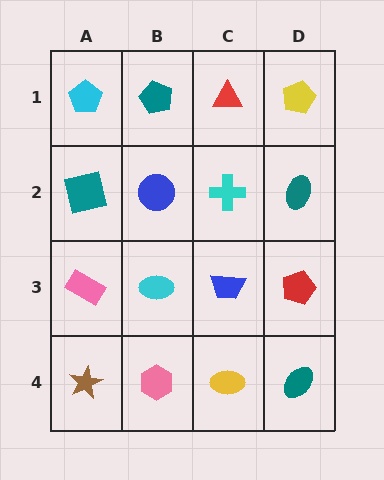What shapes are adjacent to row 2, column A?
A cyan pentagon (row 1, column A), a pink rectangle (row 3, column A), a blue circle (row 2, column B).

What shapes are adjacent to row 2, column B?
A teal pentagon (row 1, column B), a cyan ellipse (row 3, column B), a teal square (row 2, column A), a cyan cross (row 2, column C).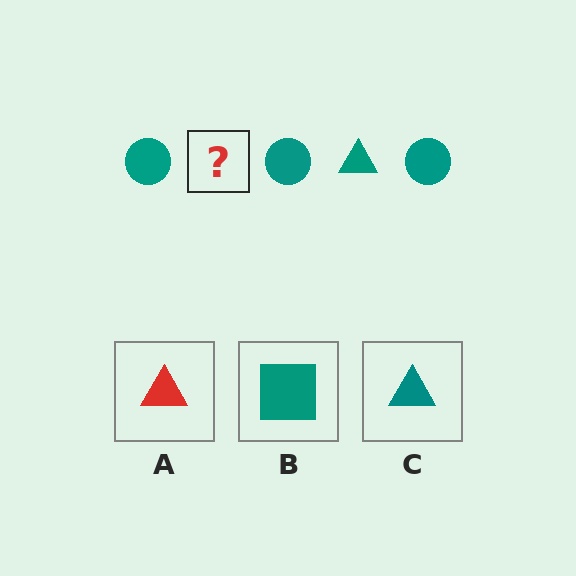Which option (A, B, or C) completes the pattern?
C.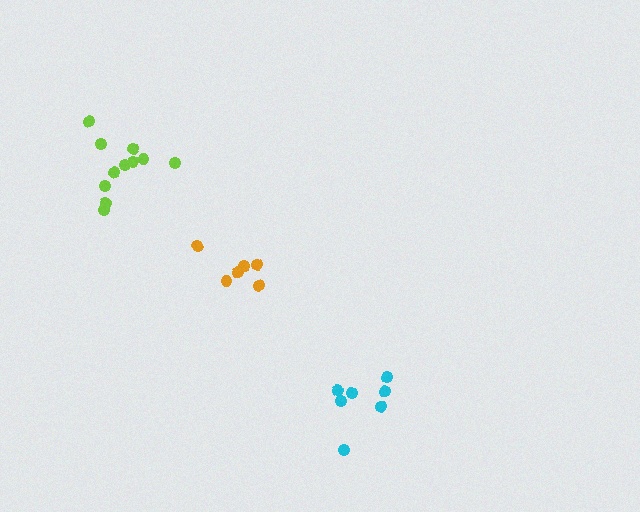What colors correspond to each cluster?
The clusters are colored: orange, lime, cyan.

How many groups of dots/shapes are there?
There are 3 groups.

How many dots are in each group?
Group 1: 6 dots, Group 2: 11 dots, Group 3: 7 dots (24 total).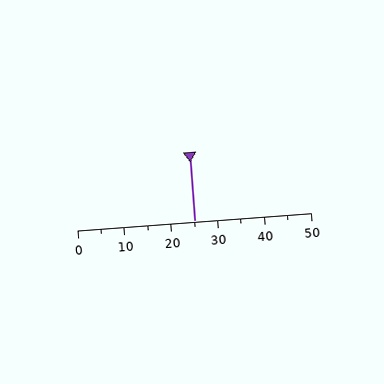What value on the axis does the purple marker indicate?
The marker indicates approximately 25.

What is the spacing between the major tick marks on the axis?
The major ticks are spaced 10 apart.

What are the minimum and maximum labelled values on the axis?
The axis runs from 0 to 50.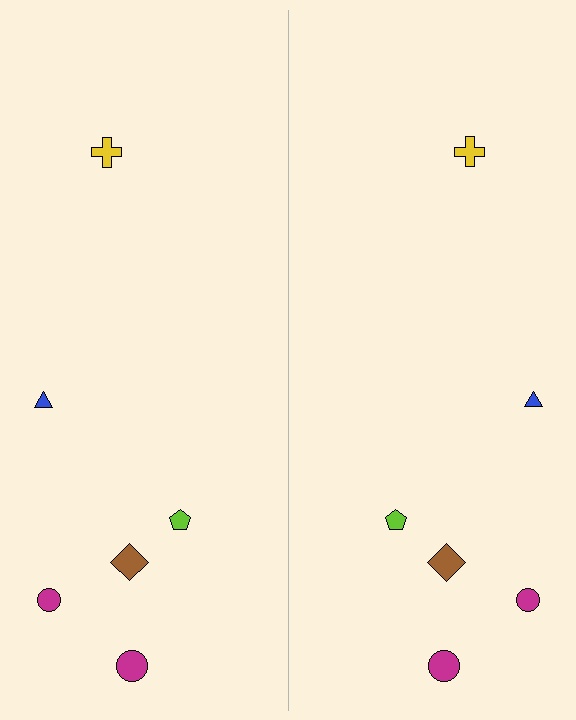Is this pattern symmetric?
Yes, this pattern has bilateral (reflection) symmetry.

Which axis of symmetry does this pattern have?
The pattern has a vertical axis of symmetry running through the center of the image.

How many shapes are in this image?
There are 12 shapes in this image.